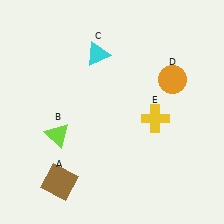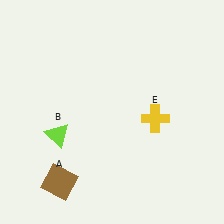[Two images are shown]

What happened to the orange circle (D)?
The orange circle (D) was removed in Image 2. It was in the top-right area of Image 1.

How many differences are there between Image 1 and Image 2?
There are 2 differences between the two images.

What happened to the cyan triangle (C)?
The cyan triangle (C) was removed in Image 2. It was in the top-left area of Image 1.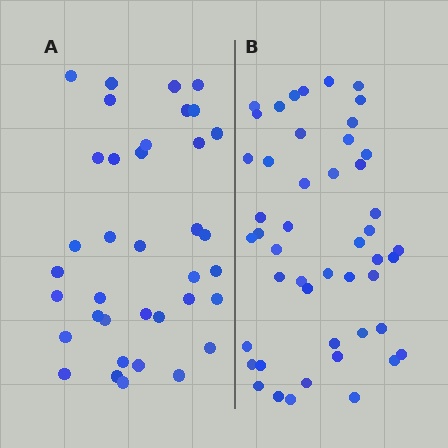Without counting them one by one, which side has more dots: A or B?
Region B (the right region) has more dots.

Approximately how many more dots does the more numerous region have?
Region B has roughly 12 or so more dots than region A.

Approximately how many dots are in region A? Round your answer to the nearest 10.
About 40 dots. (The exact count is 37, which rounds to 40.)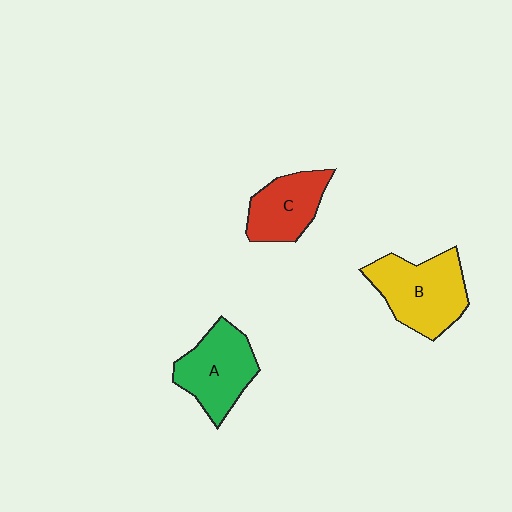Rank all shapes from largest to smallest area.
From largest to smallest: B (yellow), A (green), C (red).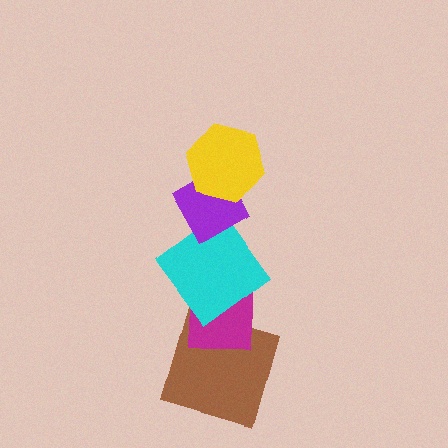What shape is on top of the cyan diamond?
The purple diamond is on top of the cyan diamond.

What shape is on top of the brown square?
The magenta square is on top of the brown square.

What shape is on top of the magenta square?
The cyan diamond is on top of the magenta square.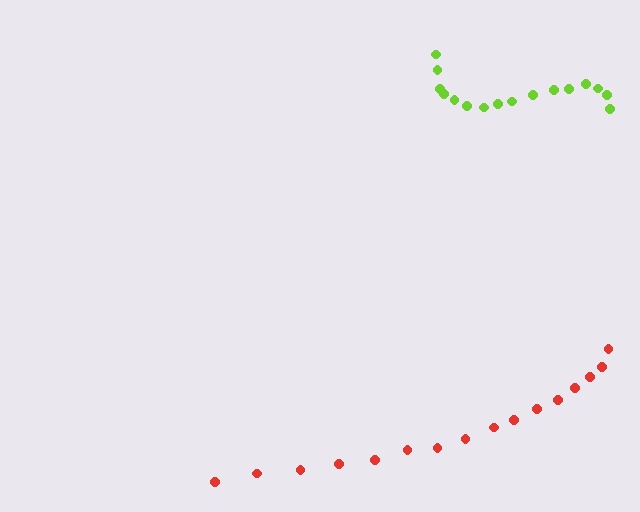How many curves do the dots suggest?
There are 2 distinct paths.